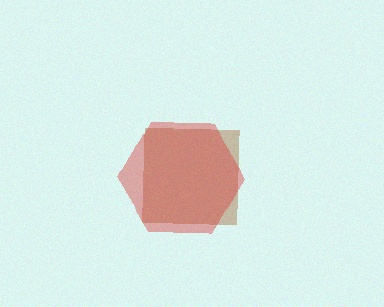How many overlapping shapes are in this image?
There are 2 overlapping shapes in the image.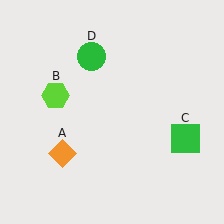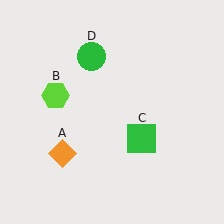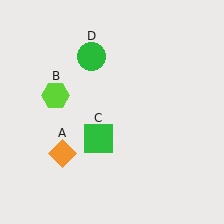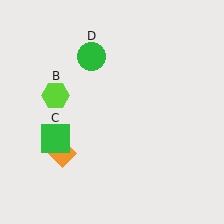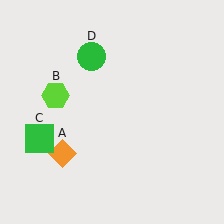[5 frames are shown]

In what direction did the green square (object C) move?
The green square (object C) moved left.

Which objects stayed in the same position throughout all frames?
Orange diamond (object A) and lime hexagon (object B) and green circle (object D) remained stationary.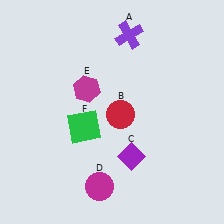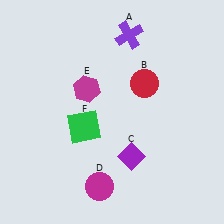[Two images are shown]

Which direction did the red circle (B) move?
The red circle (B) moved up.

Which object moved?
The red circle (B) moved up.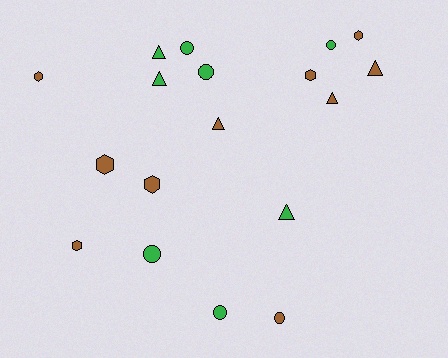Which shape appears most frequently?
Triangle, with 6 objects.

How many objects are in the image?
There are 18 objects.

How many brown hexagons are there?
There are 6 brown hexagons.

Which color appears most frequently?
Brown, with 10 objects.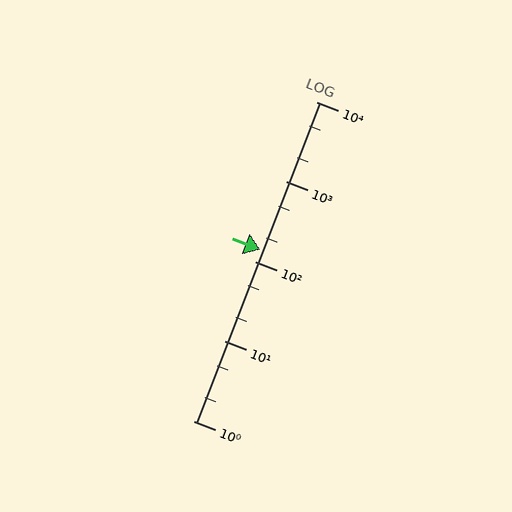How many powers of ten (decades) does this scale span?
The scale spans 4 decades, from 1 to 10000.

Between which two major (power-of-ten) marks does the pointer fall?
The pointer is between 100 and 1000.